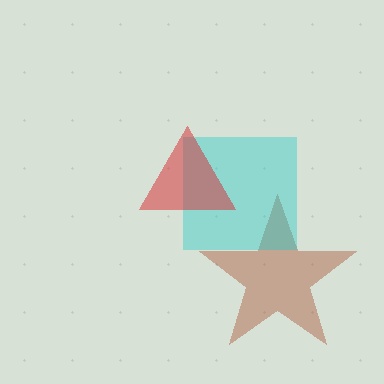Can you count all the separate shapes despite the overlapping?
Yes, there are 3 separate shapes.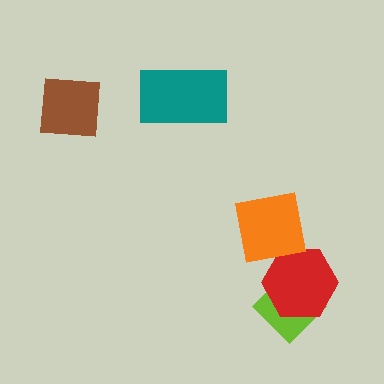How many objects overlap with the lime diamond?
1 object overlaps with the lime diamond.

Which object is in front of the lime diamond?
The red hexagon is in front of the lime diamond.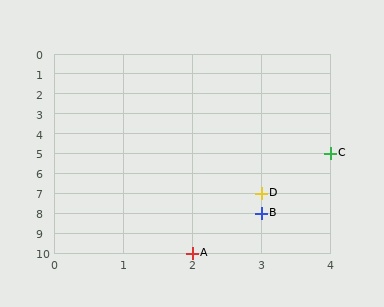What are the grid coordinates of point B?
Point B is at grid coordinates (3, 8).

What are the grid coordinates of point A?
Point A is at grid coordinates (2, 10).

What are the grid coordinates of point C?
Point C is at grid coordinates (4, 5).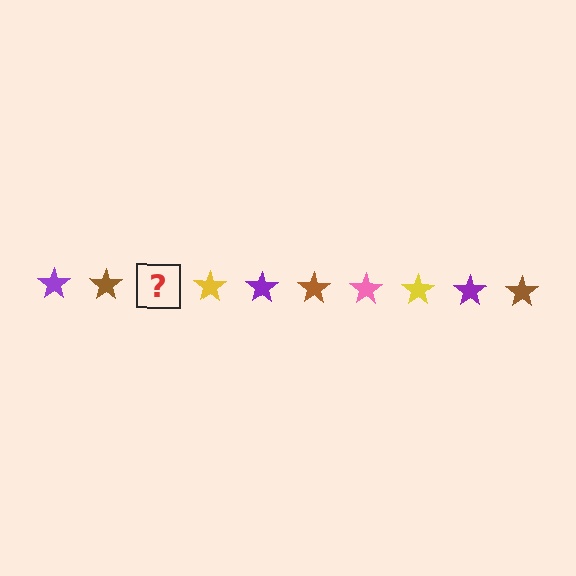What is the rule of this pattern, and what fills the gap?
The rule is that the pattern cycles through purple, brown, pink, yellow stars. The gap should be filled with a pink star.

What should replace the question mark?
The question mark should be replaced with a pink star.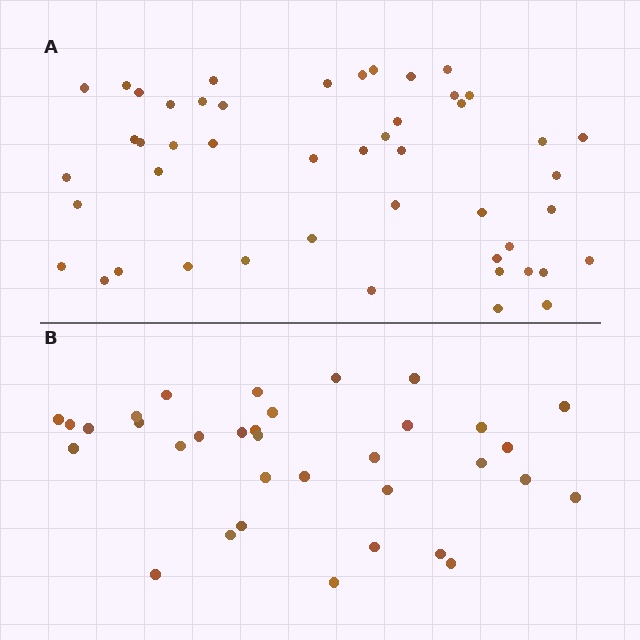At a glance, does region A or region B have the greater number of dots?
Region A (the top region) has more dots.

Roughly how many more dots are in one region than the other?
Region A has approximately 15 more dots than region B.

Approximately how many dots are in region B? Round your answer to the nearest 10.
About 30 dots. (The exact count is 34, which rounds to 30.)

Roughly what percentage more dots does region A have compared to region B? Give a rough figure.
About 40% more.